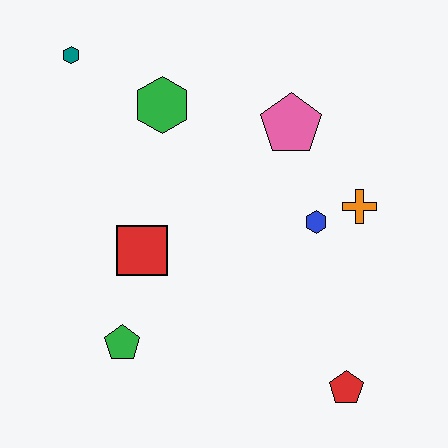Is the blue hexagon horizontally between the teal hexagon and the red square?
No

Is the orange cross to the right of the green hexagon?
Yes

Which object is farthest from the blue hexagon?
The teal hexagon is farthest from the blue hexagon.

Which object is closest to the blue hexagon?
The orange cross is closest to the blue hexagon.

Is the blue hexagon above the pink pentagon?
No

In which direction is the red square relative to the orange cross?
The red square is to the left of the orange cross.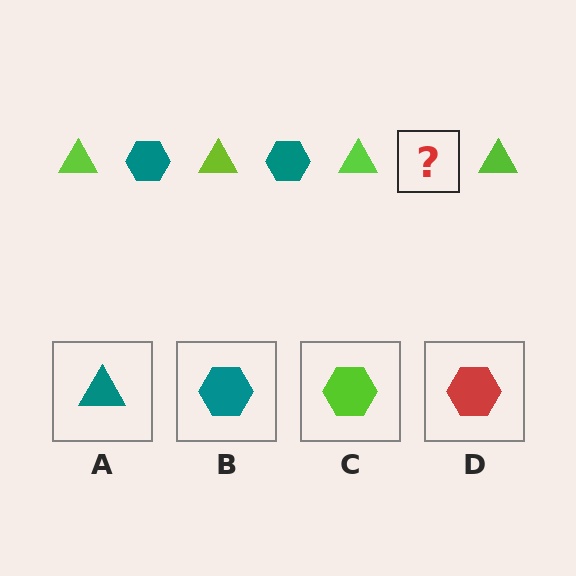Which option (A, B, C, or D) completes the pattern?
B.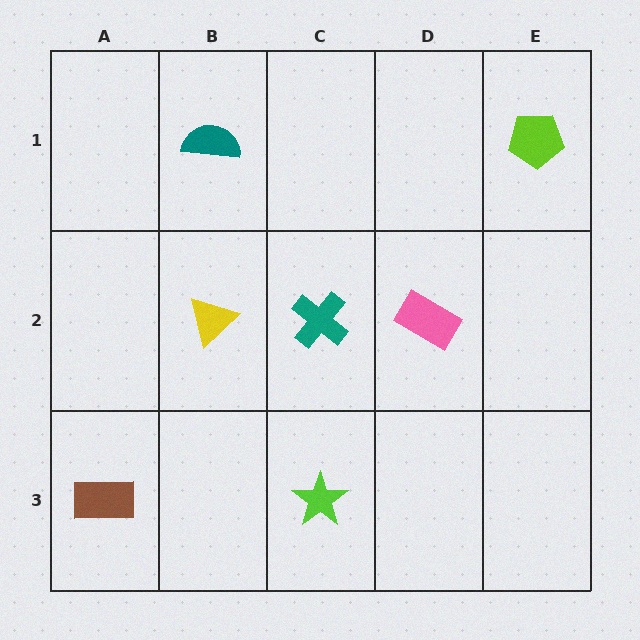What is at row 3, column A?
A brown rectangle.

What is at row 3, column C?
A lime star.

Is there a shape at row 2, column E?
No, that cell is empty.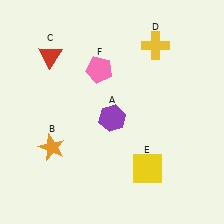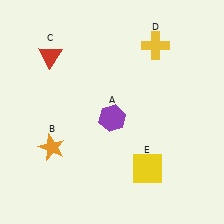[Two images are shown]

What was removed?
The pink pentagon (F) was removed in Image 2.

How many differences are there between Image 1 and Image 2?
There is 1 difference between the two images.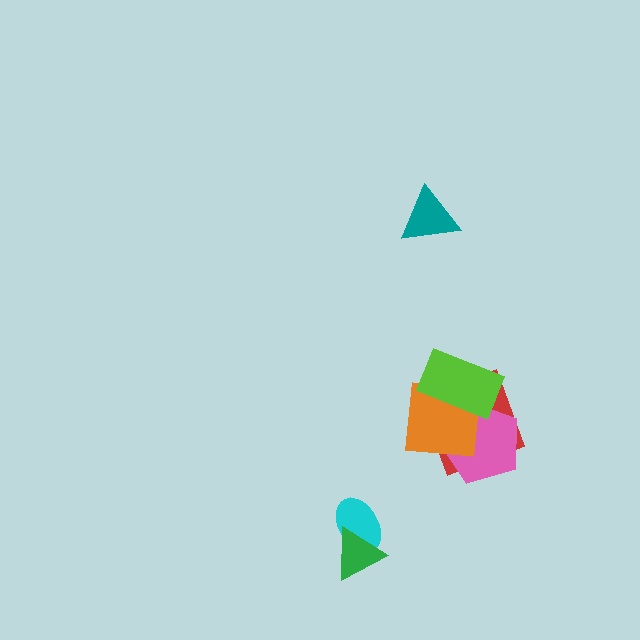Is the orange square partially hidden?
Yes, it is partially covered by another shape.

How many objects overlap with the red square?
3 objects overlap with the red square.